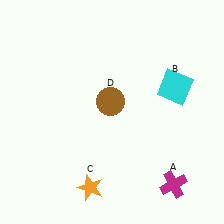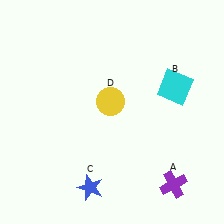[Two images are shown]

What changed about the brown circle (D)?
In Image 1, D is brown. In Image 2, it changed to yellow.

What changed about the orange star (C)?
In Image 1, C is orange. In Image 2, it changed to blue.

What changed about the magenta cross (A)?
In Image 1, A is magenta. In Image 2, it changed to purple.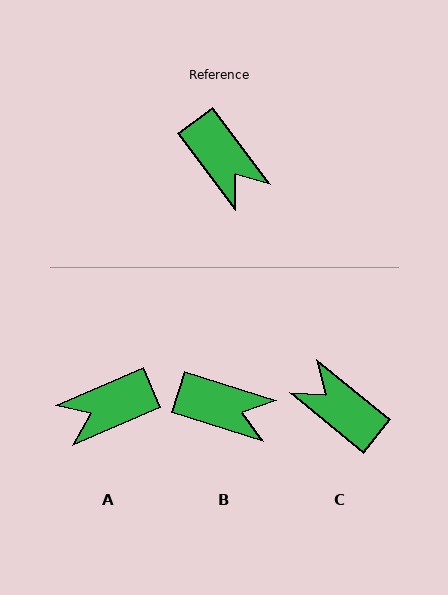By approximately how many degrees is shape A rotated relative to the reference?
Approximately 104 degrees clockwise.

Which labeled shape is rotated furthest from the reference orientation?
C, about 166 degrees away.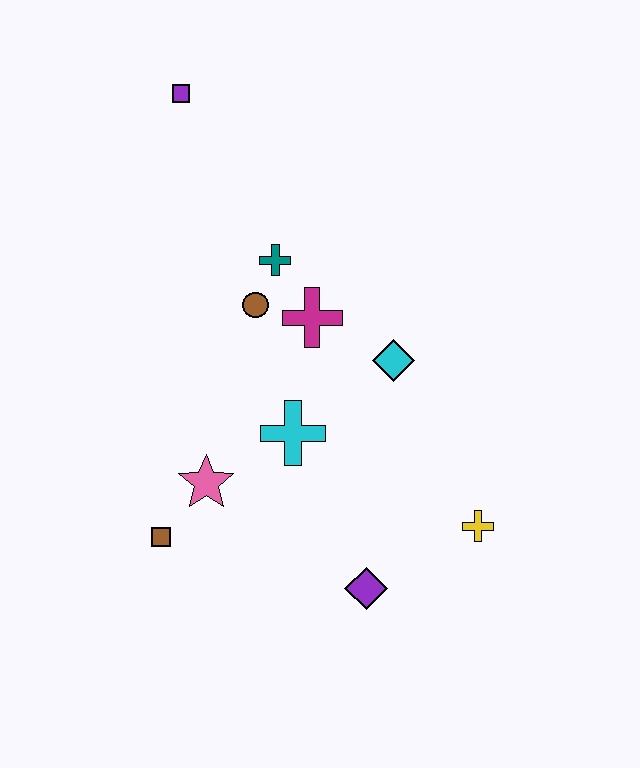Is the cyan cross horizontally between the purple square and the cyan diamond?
Yes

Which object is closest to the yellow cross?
The purple diamond is closest to the yellow cross.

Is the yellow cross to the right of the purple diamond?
Yes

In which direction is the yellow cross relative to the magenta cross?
The yellow cross is below the magenta cross.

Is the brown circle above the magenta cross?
Yes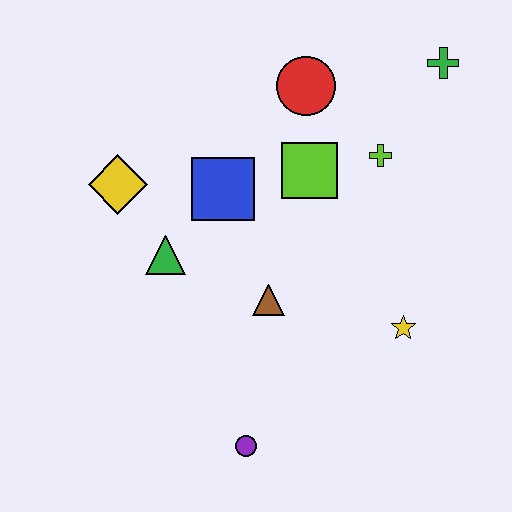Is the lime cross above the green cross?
No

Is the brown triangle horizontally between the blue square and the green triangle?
No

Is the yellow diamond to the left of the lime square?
Yes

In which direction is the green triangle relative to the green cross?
The green triangle is to the left of the green cross.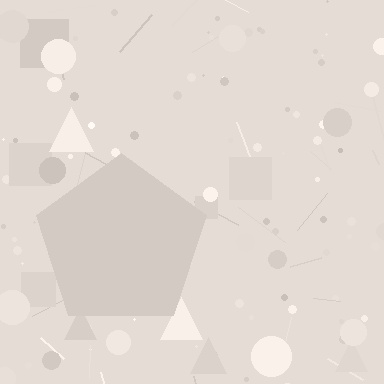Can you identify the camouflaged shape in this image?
The camouflaged shape is a pentagon.